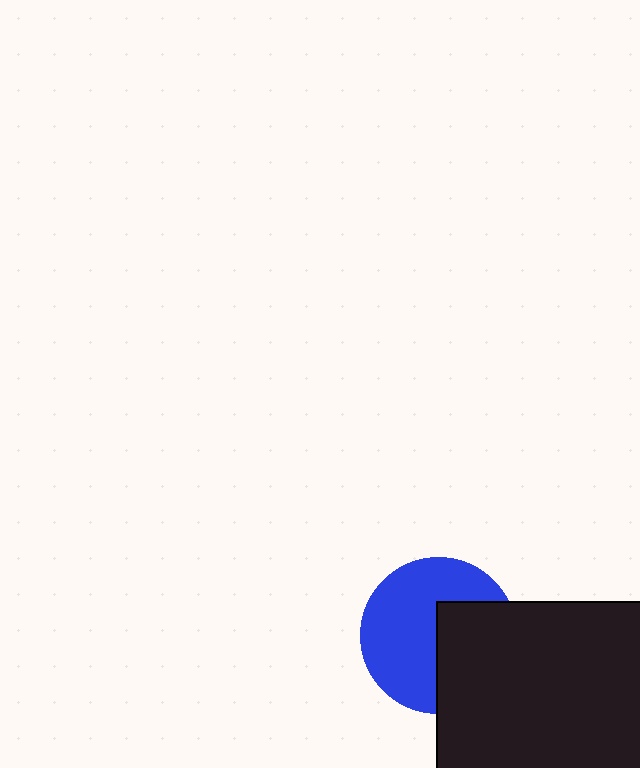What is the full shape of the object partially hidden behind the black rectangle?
The partially hidden object is a blue circle.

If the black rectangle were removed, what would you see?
You would see the complete blue circle.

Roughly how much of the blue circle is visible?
About half of it is visible (roughly 60%).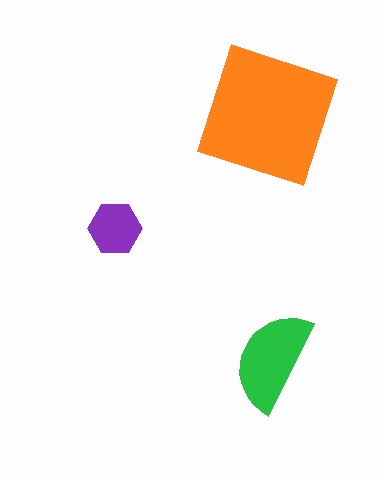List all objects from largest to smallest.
The orange square, the green semicircle, the purple hexagon.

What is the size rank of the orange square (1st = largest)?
1st.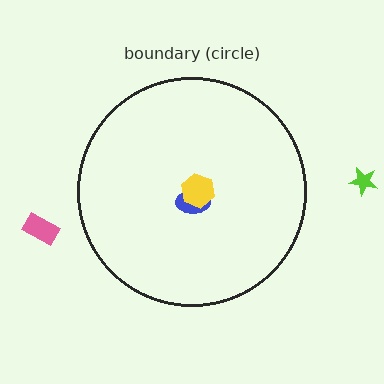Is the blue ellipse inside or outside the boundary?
Inside.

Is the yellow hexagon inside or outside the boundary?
Inside.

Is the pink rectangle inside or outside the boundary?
Outside.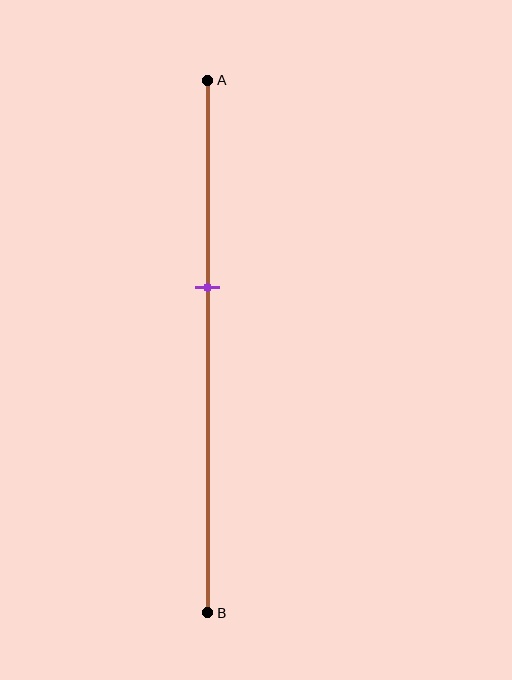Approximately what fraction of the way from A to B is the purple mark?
The purple mark is approximately 40% of the way from A to B.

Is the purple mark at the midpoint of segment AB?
No, the mark is at about 40% from A, not at the 50% midpoint.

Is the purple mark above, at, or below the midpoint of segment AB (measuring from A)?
The purple mark is above the midpoint of segment AB.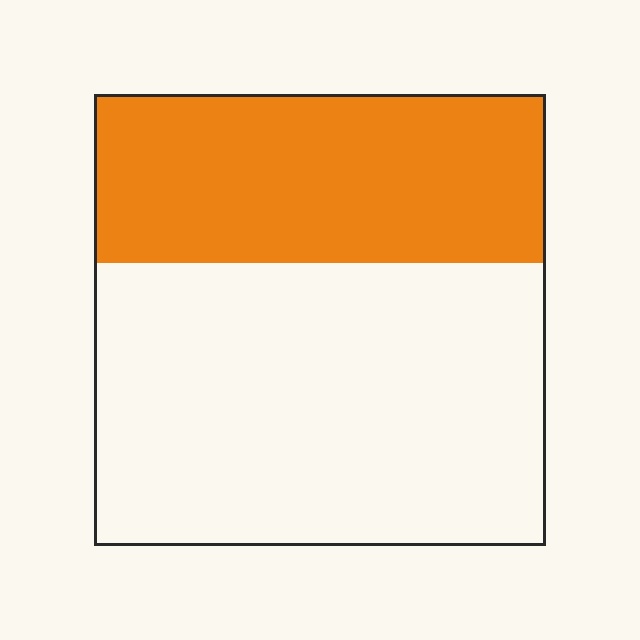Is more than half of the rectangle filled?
No.